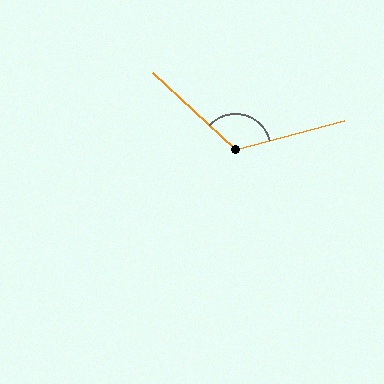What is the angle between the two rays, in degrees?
Approximately 122 degrees.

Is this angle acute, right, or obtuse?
It is obtuse.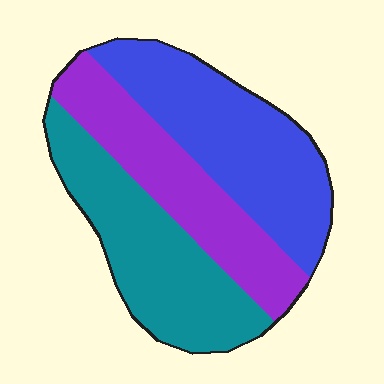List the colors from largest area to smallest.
From largest to smallest: blue, teal, purple.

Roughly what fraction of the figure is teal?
Teal covers 34% of the figure.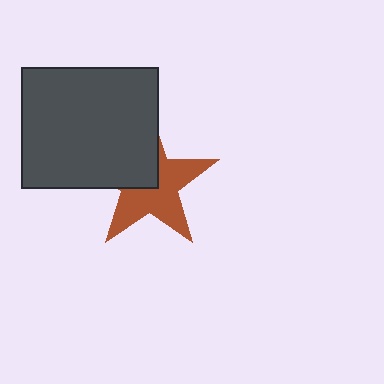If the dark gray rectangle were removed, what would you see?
You would see the complete brown star.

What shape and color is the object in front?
The object in front is a dark gray rectangle.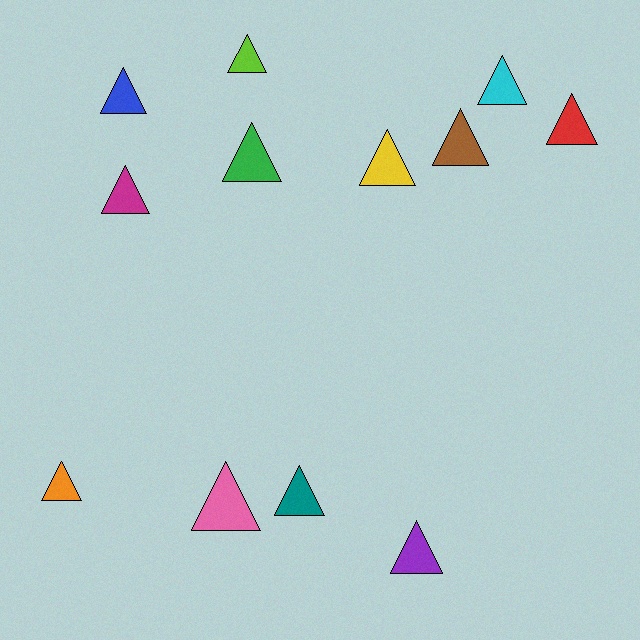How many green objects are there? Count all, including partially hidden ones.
There is 1 green object.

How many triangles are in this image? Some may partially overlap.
There are 12 triangles.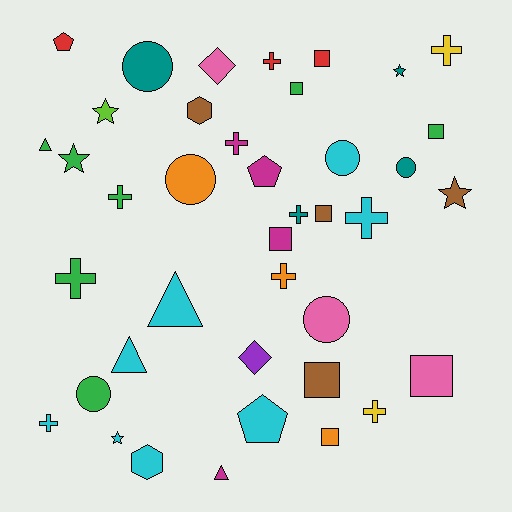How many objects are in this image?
There are 40 objects.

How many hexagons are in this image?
There are 2 hexagons.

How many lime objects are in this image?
There is 1 lime object.